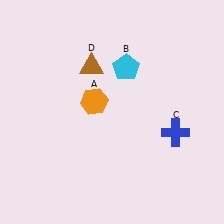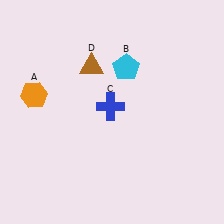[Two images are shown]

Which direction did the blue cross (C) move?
The blue cross (C) moved left.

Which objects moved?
The objects that moved are: the orange hexagon (A), the blue cross (C).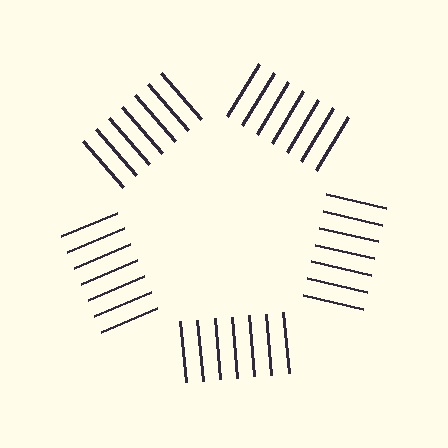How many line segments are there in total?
35 — 7 along each of the 5 edges.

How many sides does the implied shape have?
5 sides — the line-ends trace a pentagon.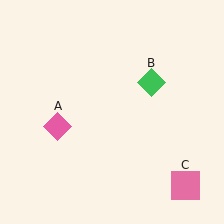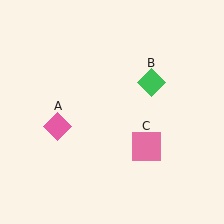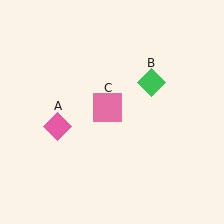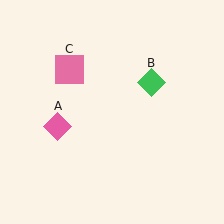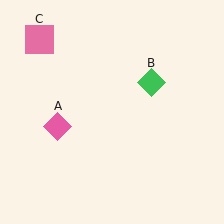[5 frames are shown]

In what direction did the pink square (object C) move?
The pink square (object C) moved up and to the left.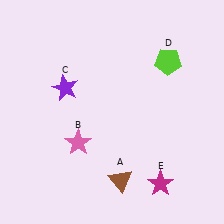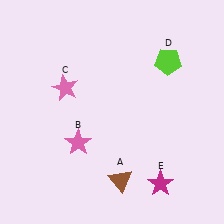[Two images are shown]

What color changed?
The star (C) changed from purple in Image 1 to pink in Image 2.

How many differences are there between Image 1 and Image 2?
There is 1 difference between the two images.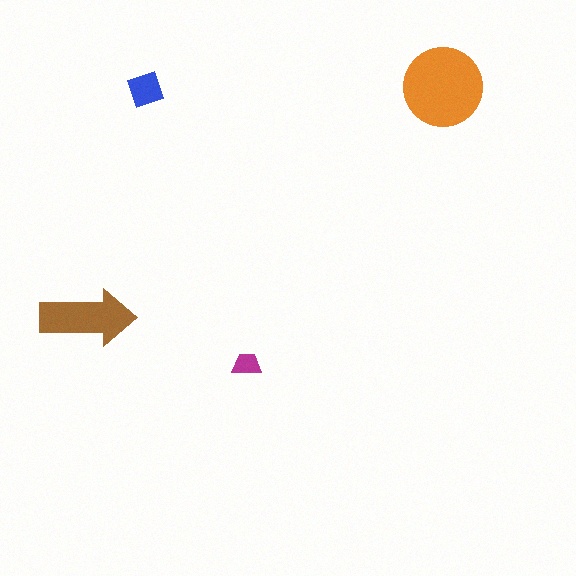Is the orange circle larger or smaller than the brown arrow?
Larger.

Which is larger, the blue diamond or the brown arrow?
The brown arrow.